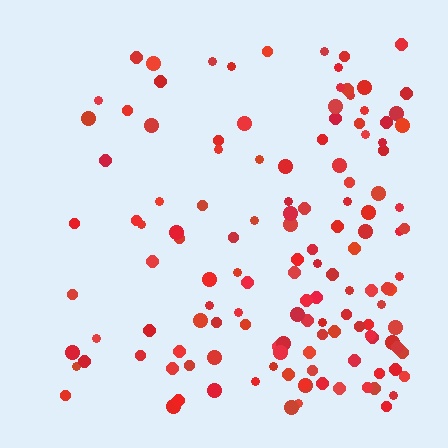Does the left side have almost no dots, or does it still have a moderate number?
Still a moderate number, just noticeably fewer than the right.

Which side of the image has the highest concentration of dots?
The right.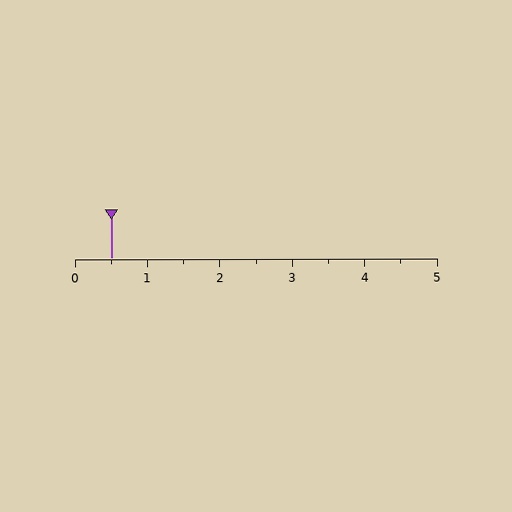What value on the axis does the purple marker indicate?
The marker indicates approximately 0.5.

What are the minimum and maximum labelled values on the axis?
The axis runs from 0 to 5.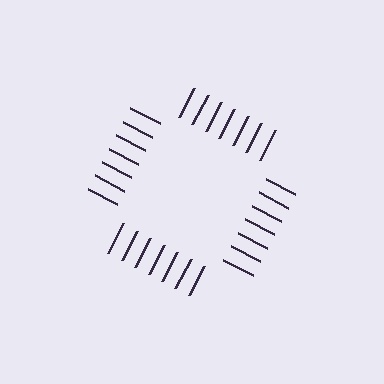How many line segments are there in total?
28 — 7 along each of the 4 edges.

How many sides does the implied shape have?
4 sides — the line-ends trace a square.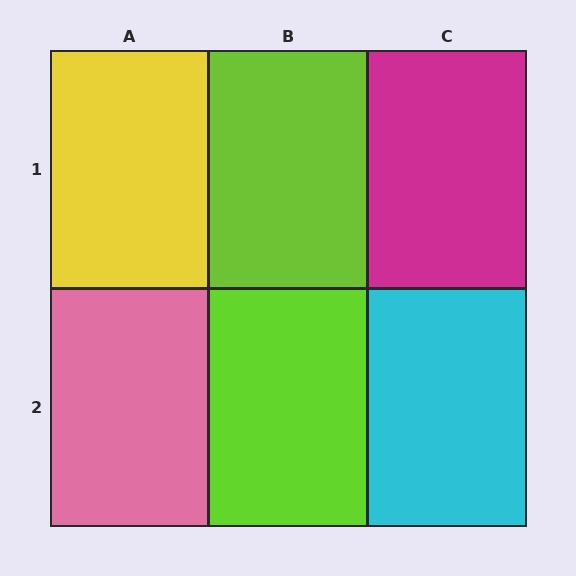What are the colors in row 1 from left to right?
Yellow, lime, magenta.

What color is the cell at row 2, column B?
Lime.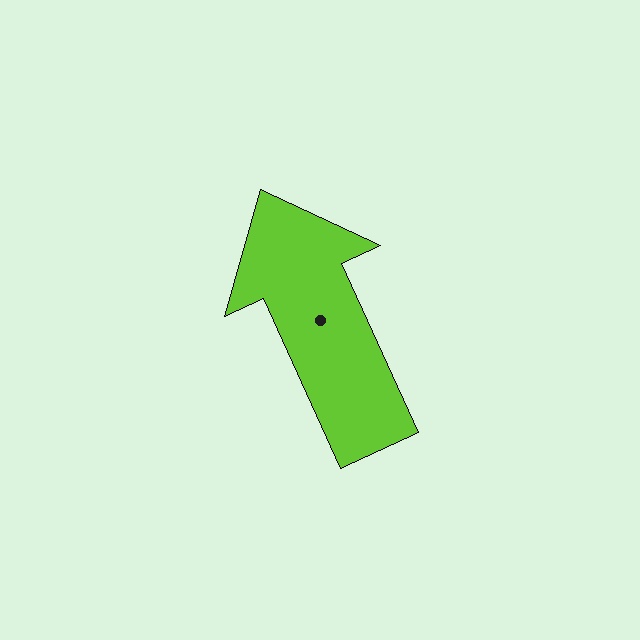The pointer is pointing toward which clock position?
Roughly 11 o'clock.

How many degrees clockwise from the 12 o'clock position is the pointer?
Approximately 335 degrees.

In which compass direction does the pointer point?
Northwest.